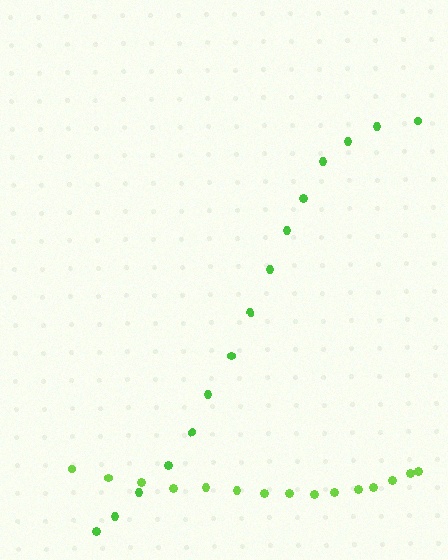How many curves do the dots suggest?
There are 2 distinct paths.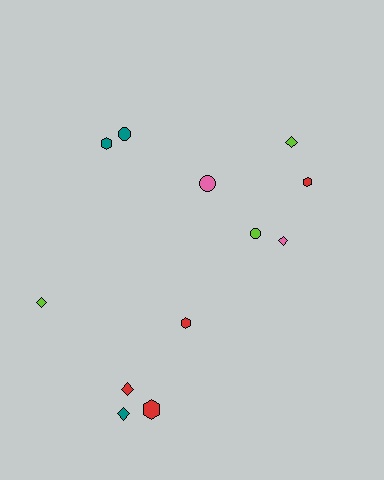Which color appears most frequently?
Red, with 4 objects.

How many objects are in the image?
There are 12 objects.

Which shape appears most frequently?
Diamond, with 5 objects.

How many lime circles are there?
There is 1 lime circle.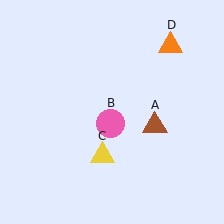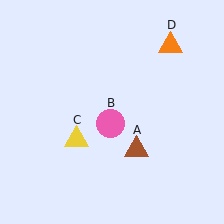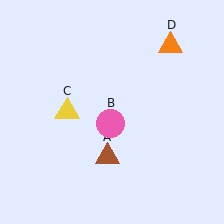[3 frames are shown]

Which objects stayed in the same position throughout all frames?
Pink circle (object B) and orange triangle (object D) remained stationary.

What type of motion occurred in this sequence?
The brown triangle (object A), yellow triangle (object C) rotated clockwise around the center of the scene.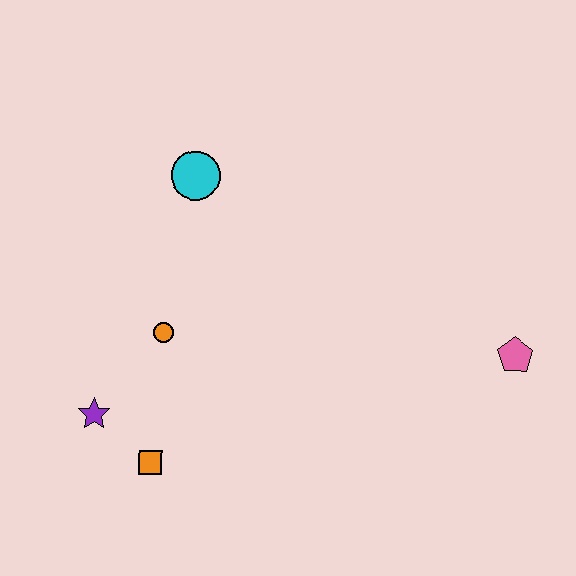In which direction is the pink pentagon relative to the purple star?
The pink pentagon is to the right of the purple star.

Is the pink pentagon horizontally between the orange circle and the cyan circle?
No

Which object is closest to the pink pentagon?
The orange circle is closest to the pink pentagon.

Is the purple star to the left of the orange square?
Yes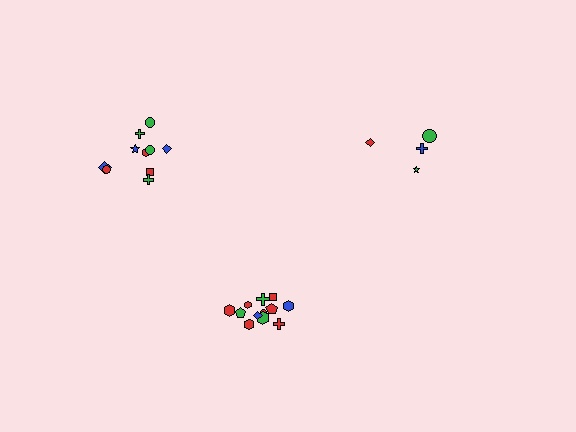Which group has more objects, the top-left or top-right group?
The top-left group.